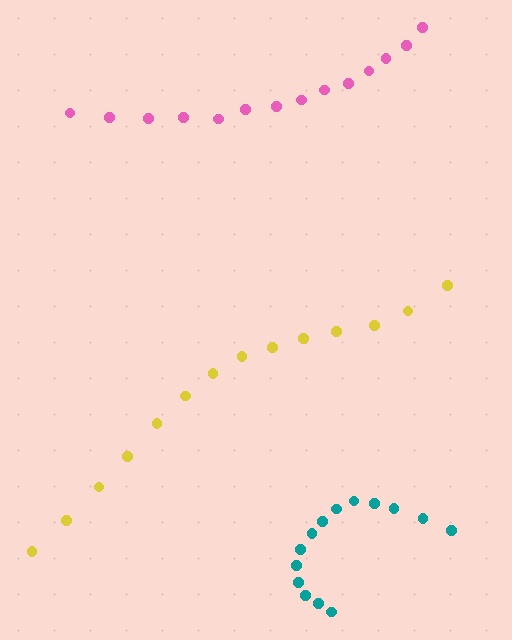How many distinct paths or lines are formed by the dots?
There are 3 distinct paths.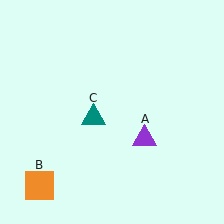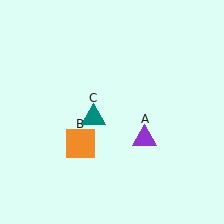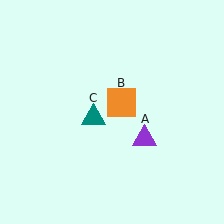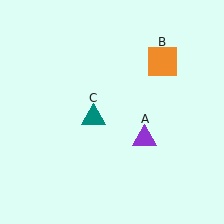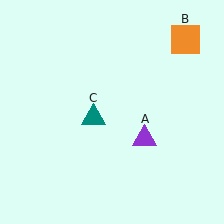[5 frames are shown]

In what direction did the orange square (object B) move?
The orange square (object B) moved up and to the right.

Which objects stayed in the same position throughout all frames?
Purple triangle (object A) and teal triangle (object C) remained stationary.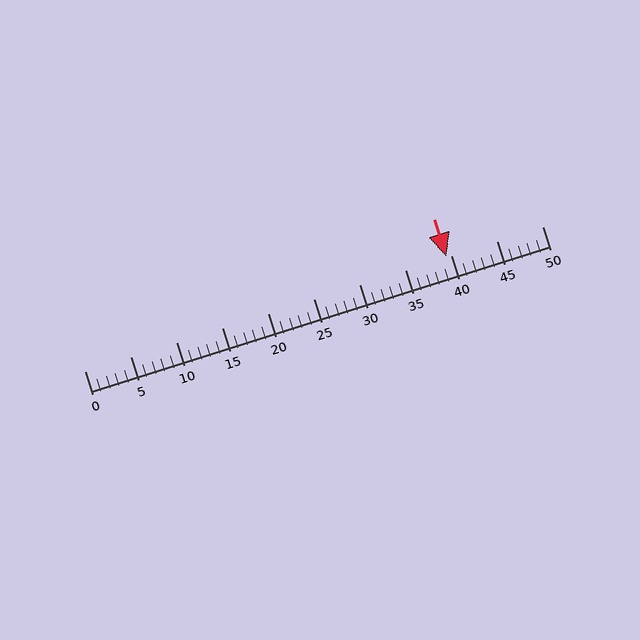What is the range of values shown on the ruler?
The ruler shows values from 0 to 50.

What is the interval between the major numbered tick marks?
The major tick marks are spaced 5 units apart.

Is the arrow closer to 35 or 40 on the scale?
The arrow is closer to 40.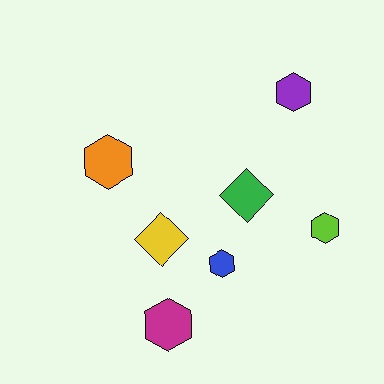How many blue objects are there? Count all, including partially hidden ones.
There is 1 blue object.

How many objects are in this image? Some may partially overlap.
There are 7 objects.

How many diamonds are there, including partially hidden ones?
There are 2 diamonds.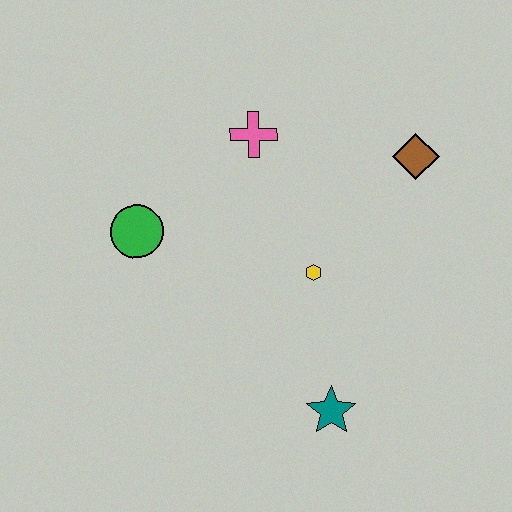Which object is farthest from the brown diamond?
The green circle is farthest from the brown diamond.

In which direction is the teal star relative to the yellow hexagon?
The teal star is below the yellow hexagon.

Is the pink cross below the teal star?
No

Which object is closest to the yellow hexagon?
The teal star is closest to the yellow hexagon.